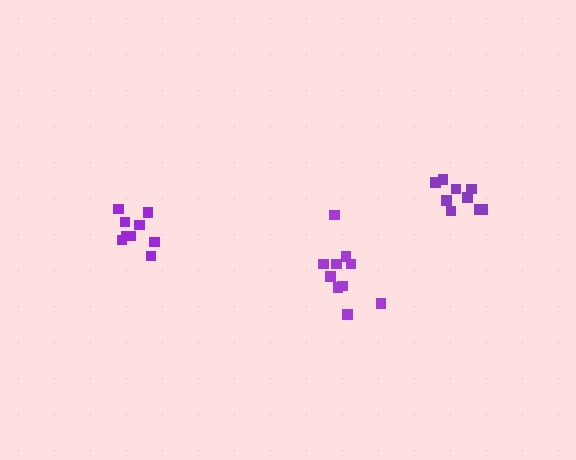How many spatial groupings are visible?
There are 3 spatial groupings.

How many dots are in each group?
Group 1: 10 dots, Group 2: 9 dots, Group 3: 9 dots (28 total).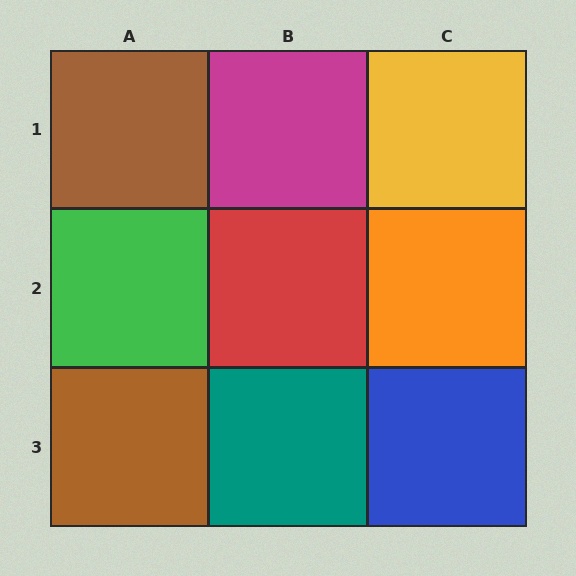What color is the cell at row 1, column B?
Magenta.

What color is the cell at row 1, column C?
Yellow.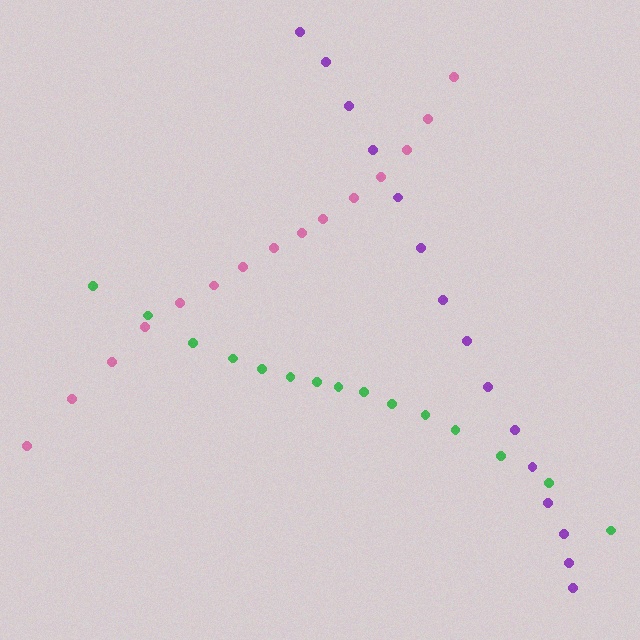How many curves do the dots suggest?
There are 3 distinct paths.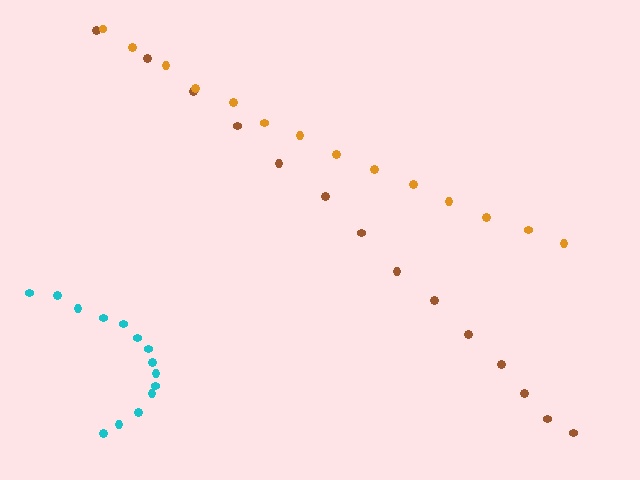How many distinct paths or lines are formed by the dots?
There are 3 distinct paths.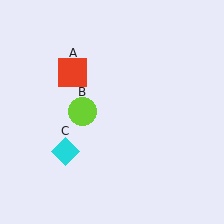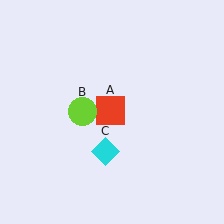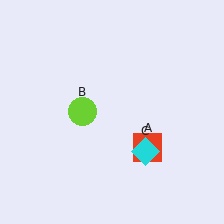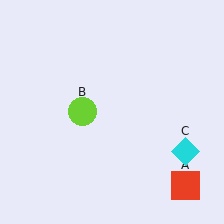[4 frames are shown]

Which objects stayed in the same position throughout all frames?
Lime circle (object B) remained stationary.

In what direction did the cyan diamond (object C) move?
The cyan diamond (object C) moved right.